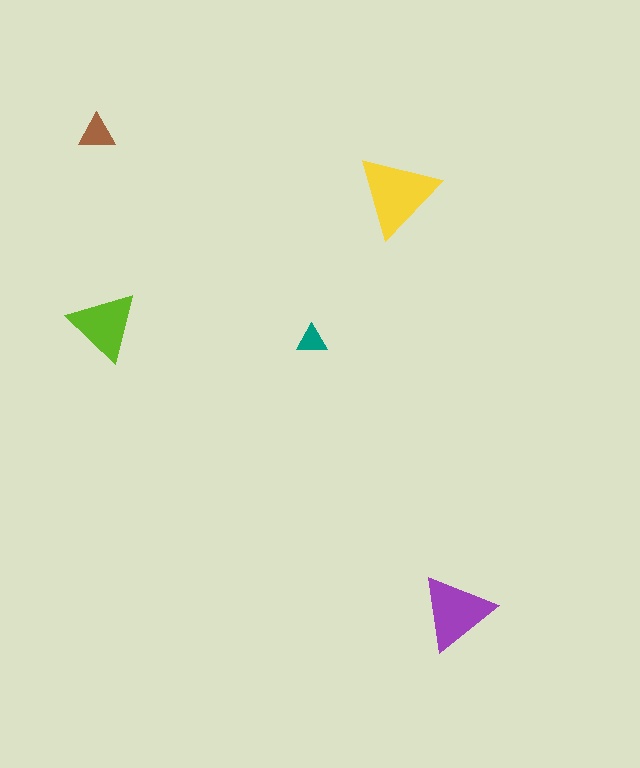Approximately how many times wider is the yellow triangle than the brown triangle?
About 2 times wider.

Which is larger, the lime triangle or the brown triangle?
The lime one.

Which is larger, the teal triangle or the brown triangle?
The brown one.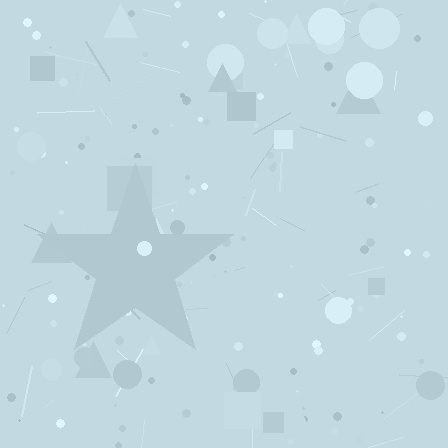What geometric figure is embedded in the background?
A star is embedded in the background.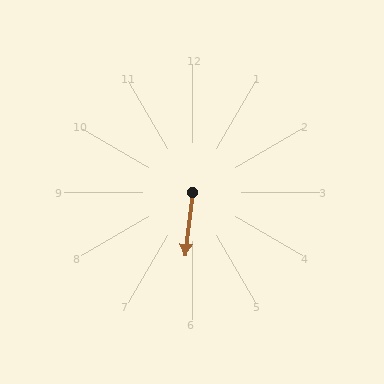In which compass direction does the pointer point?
South.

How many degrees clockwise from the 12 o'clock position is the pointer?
Approximately 187 degrees.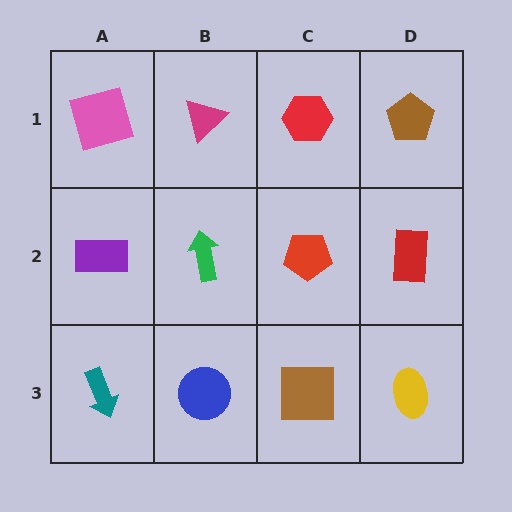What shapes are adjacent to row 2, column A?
A pink square (row 1, column A), a teal arrow (row 3, column A), a green arrow (row 2, column B).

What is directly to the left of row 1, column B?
A pink square.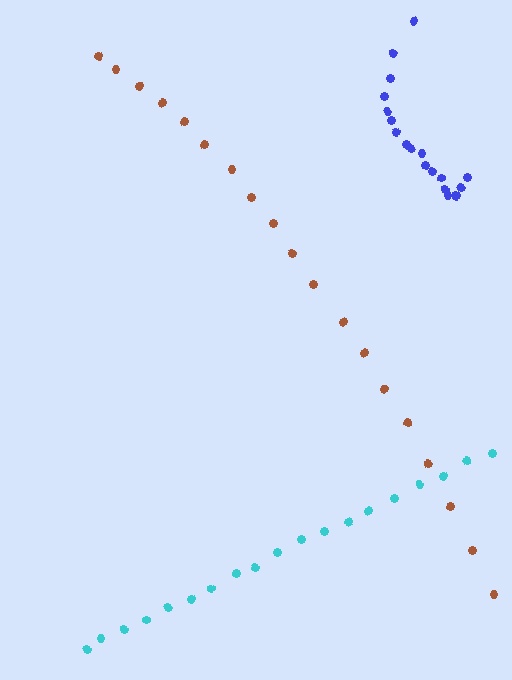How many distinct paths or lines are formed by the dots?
There are 3 distinct paths.